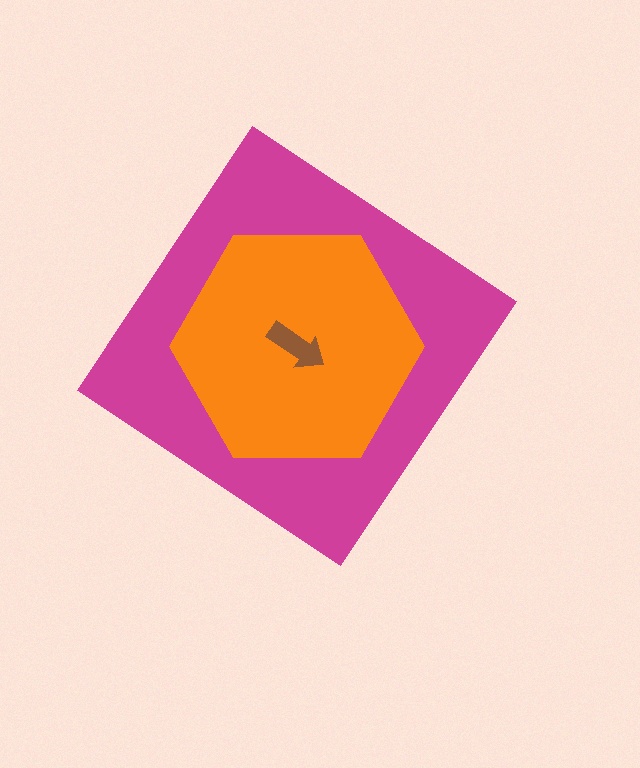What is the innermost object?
The brown arrow.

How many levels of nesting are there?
3.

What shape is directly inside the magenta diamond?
The orange hexagon.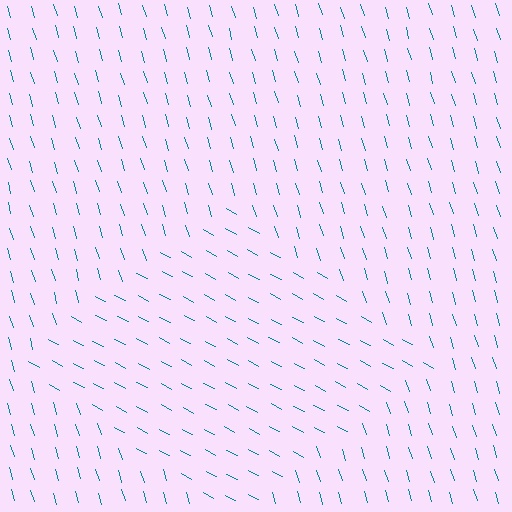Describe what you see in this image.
The image is filled with small teal line segments. A diamond region in the image has lines oriented differently from the surrounding lines, creating a visible texture boundary.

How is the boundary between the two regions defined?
The boundary is defined purely by a change in line orientation (approximately 45 degrees difference). All lines are the same color and thickness.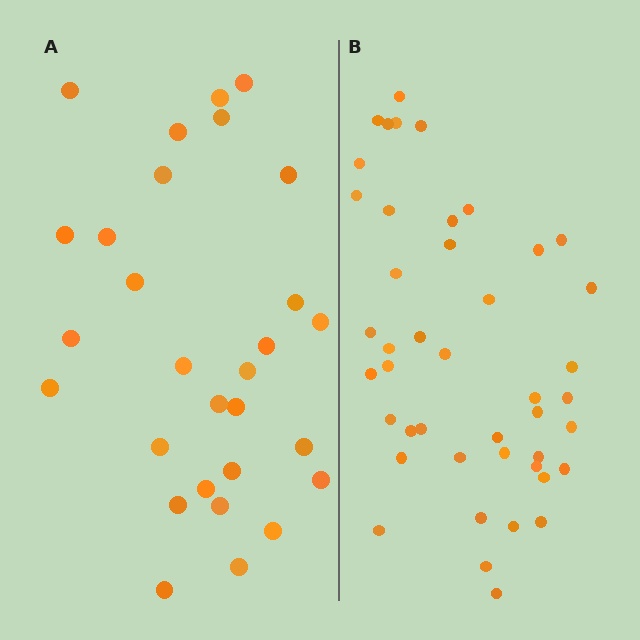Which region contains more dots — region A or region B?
Region B (the right region) has more dots.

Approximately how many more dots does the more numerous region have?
Region B has approximately 15 more dots than region A.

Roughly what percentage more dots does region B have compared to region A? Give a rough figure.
About 50% more.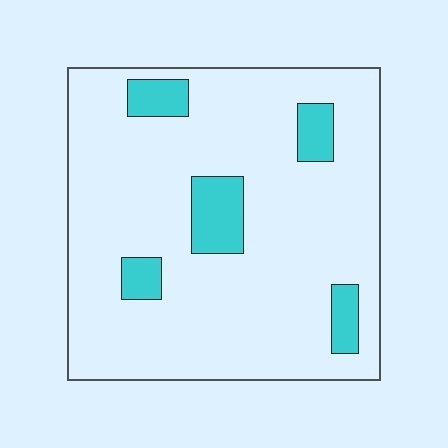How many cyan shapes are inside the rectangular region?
5.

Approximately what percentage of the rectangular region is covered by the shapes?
Approximately 15%.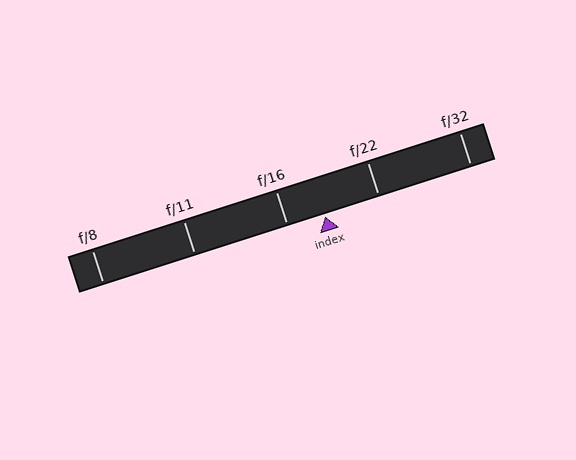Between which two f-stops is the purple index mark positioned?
The index mark is between f/16 and f/22.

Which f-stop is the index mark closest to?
The index mark is closest to f/16.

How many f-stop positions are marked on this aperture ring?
There are 5 f-stop positions marked.